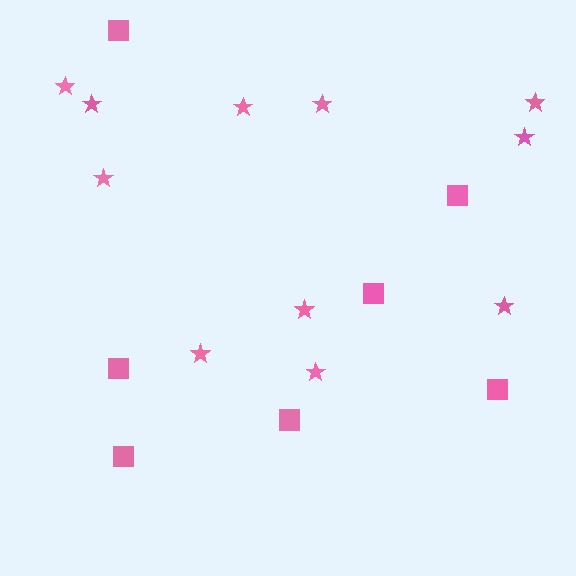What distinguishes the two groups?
There are 2 groups: one group of squares (7) and one group of stars (11).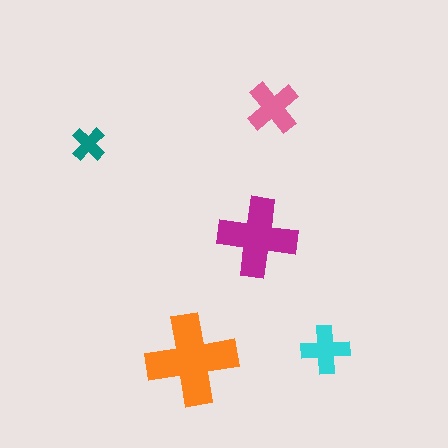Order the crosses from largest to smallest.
the orange one, the magenta one, the pink one, the cyan one, the teal one.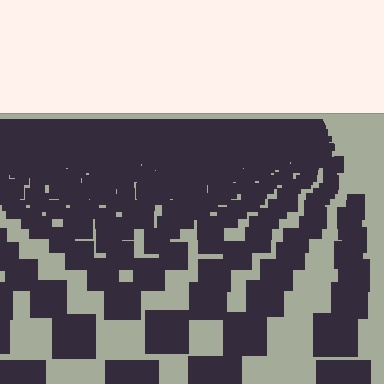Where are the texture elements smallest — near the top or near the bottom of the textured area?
Near the top.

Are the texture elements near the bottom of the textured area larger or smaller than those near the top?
Larger. Near the bottom, elements are closer to the viewer and appear at a bigger on-screen size.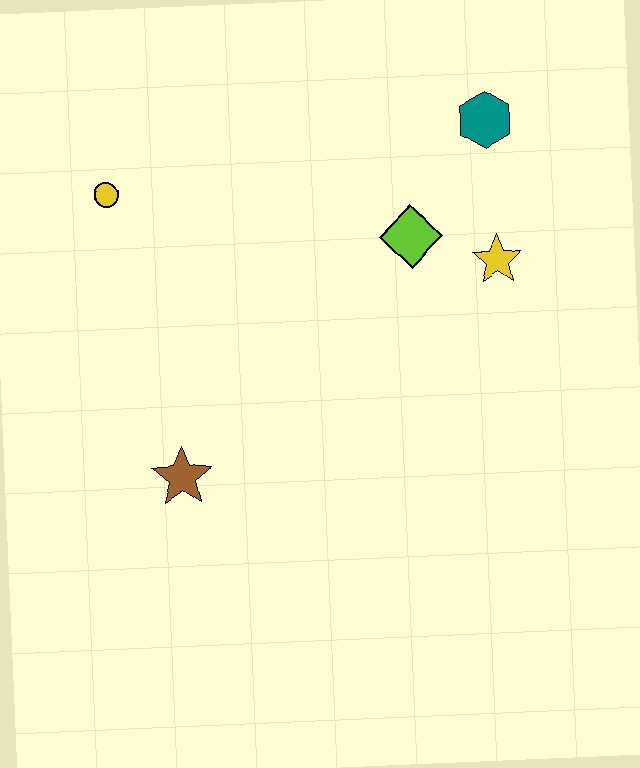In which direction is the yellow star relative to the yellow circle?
The yellow star is to the right of the yellow circle.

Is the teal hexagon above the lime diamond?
Yes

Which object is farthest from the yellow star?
The yellow circle is farthest from the yellow star.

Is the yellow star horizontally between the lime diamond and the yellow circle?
No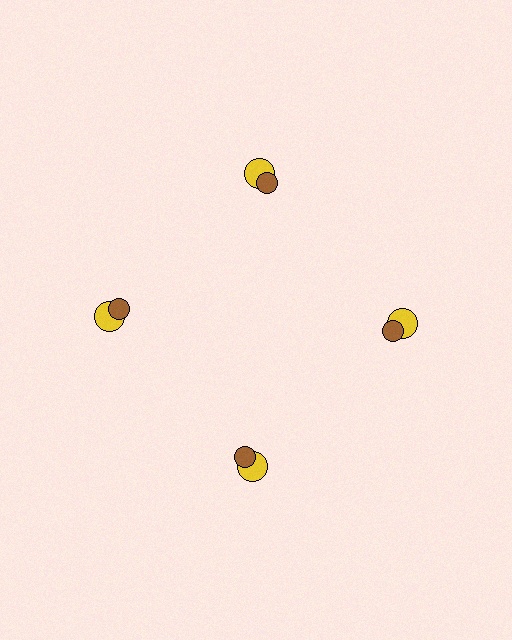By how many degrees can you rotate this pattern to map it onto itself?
The pattern maps onto itself every 90 degrees of rotation.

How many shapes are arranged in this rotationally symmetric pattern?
There are 8 shapes, arranged in 4 groups of 2.